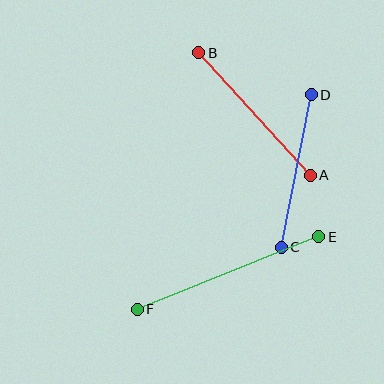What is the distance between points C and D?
The distance is approximately 156 pixels.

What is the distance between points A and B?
The distance is approximately 166 pixels.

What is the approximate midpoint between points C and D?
The midpoint is at approximately (296, 171) pixels.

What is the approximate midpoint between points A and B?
The midpoint is at approximately (255, 114) pixels.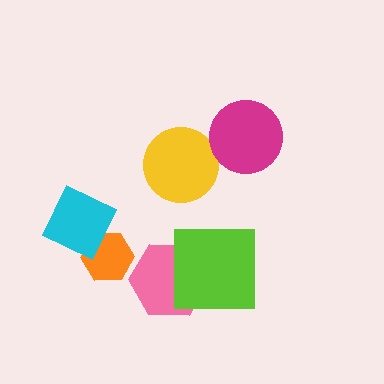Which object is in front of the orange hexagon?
The cyan diamond is in front of the orange hexagon.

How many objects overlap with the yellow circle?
0 objects overlap with the yellow circle.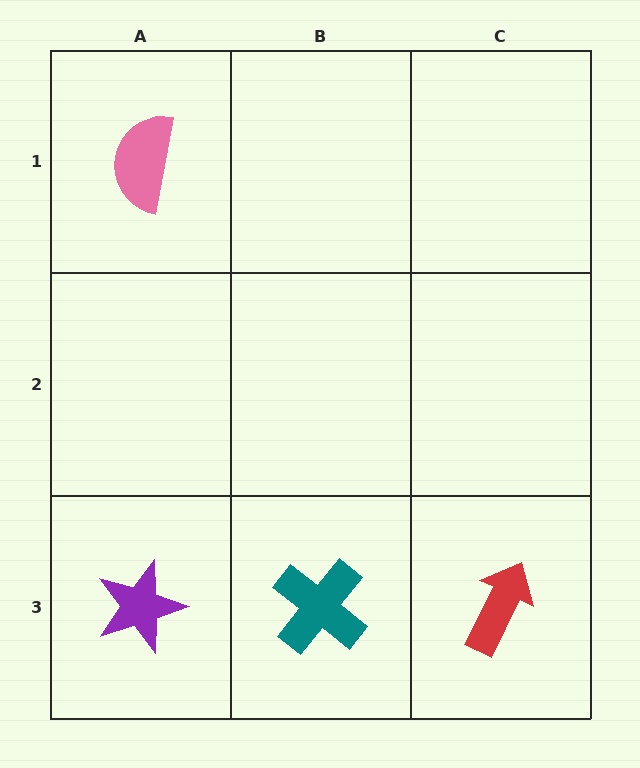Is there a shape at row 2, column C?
No, that cell is empty.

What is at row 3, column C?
A red arrow.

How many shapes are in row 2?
0 shapes.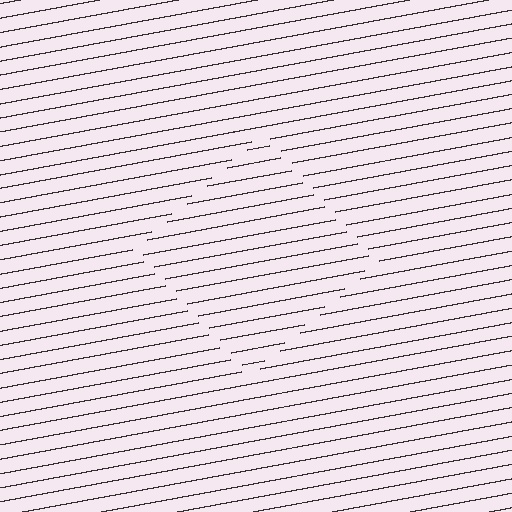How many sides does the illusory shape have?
4 sides — the line-ends trace a square.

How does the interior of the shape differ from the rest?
The interior of the shape contains the same grating, shifted by half a period — the contour is defined by the phase discontinuity where line-ends from the inner and outer gratings abut.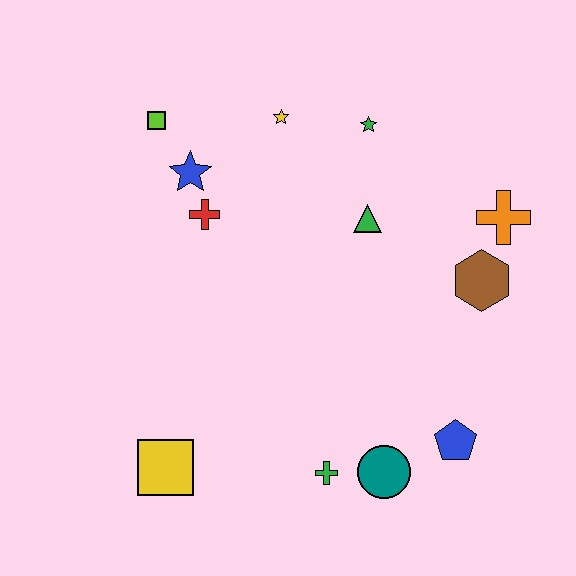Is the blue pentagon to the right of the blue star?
Yes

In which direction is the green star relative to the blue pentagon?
The green star is above the blue pentagon.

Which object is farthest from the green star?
The yellow square is farthest from the green star.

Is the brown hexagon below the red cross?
Yes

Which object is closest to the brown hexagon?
The orange cross is closest to the brown hexagon.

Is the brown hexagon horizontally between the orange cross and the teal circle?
Yes